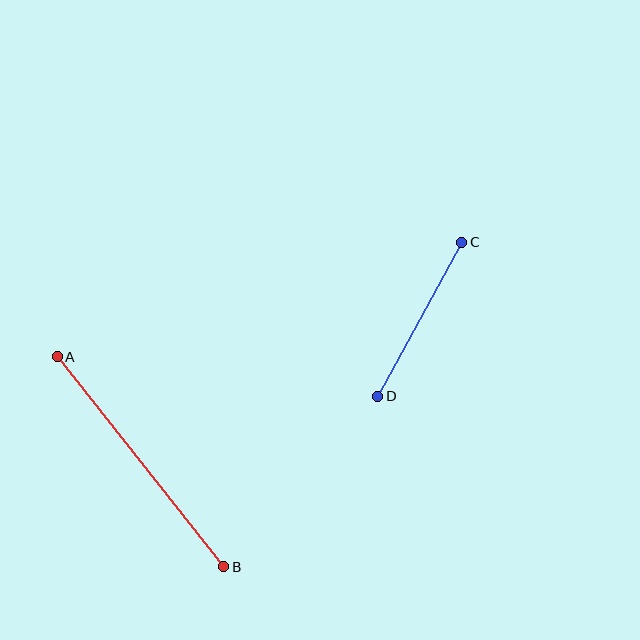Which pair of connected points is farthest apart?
Points A and B are farthest apart.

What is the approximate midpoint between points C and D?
The midpoint is at approximately (420, 319) pixels.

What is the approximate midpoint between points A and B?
The midpoint is at approximately (140, 462) pixels.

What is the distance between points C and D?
The distance is approximately 176 pixels.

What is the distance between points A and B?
The distance is approximately 268 pixels.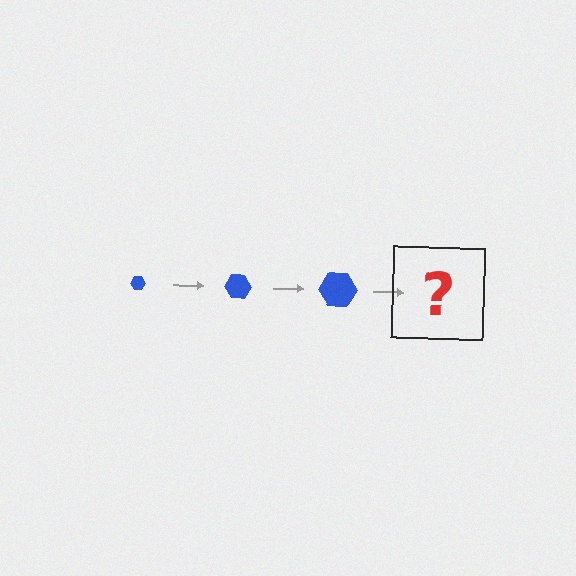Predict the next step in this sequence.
The next step is a blue hexagon, larger than the previous one.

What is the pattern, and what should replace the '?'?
The pattern is that the hexagon gets progressively larger each step. The '?' should be a blue hexagon, larger than the previous one.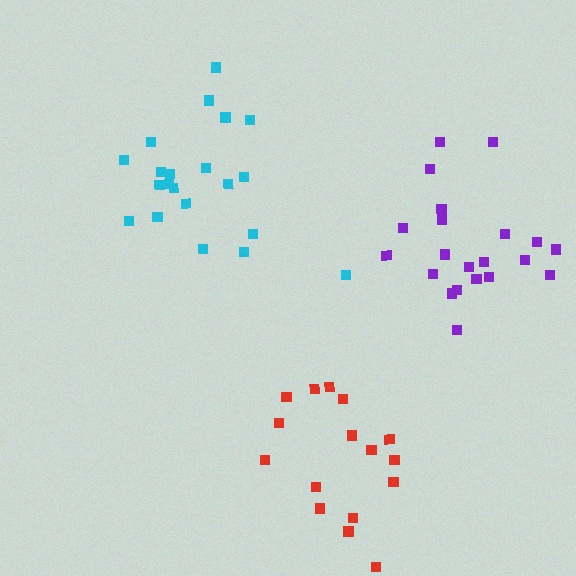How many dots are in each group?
Group 1: 21 dots, Group 2: 16 dots, Group 3: 21 dots (58 total).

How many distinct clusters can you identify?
There are 3 distinct clusters.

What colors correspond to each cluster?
The clusters are colored: cyan, red, purple.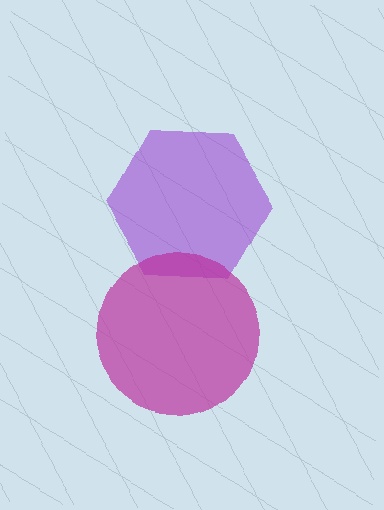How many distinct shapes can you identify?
There are 2 distinct shapes: a purple hexagon, a magenta circle.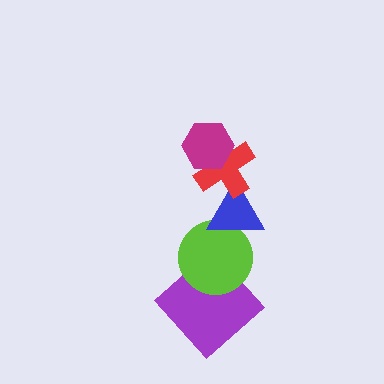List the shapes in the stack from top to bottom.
From top to bottom: the magenta hexagon, the red cross, the blue triangle, the lime circle, the purple diamond.